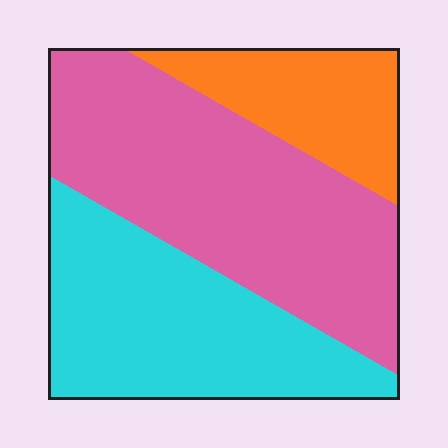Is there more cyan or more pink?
Pink.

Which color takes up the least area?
Orange, at roughly 20%.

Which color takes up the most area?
Pink, at roughly 45%.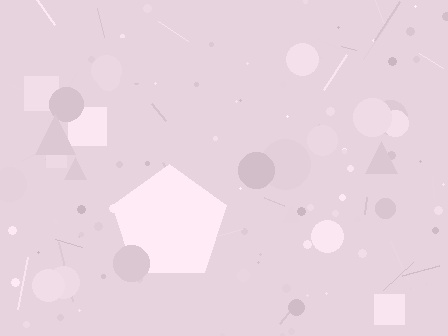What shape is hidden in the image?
A pentagon is hidden in the image.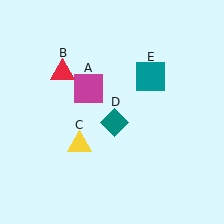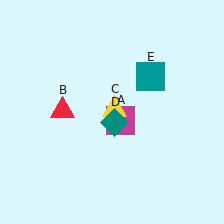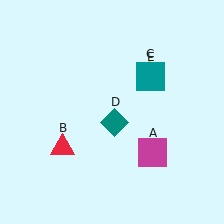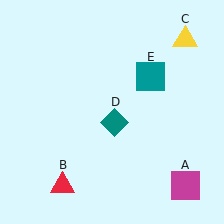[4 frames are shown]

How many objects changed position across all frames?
3 objects changed position: magenta square (object A), red triangle (object B), yellow triangle (object C).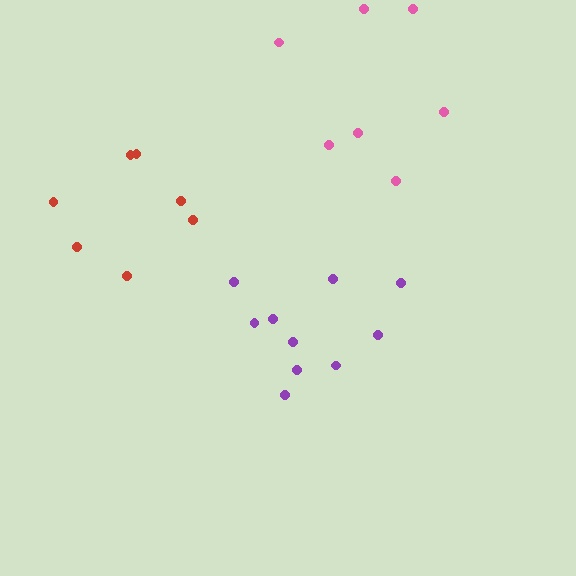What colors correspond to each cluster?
The clusters are colored: pink, red, purple.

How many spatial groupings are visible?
There are 3 spatial groupings.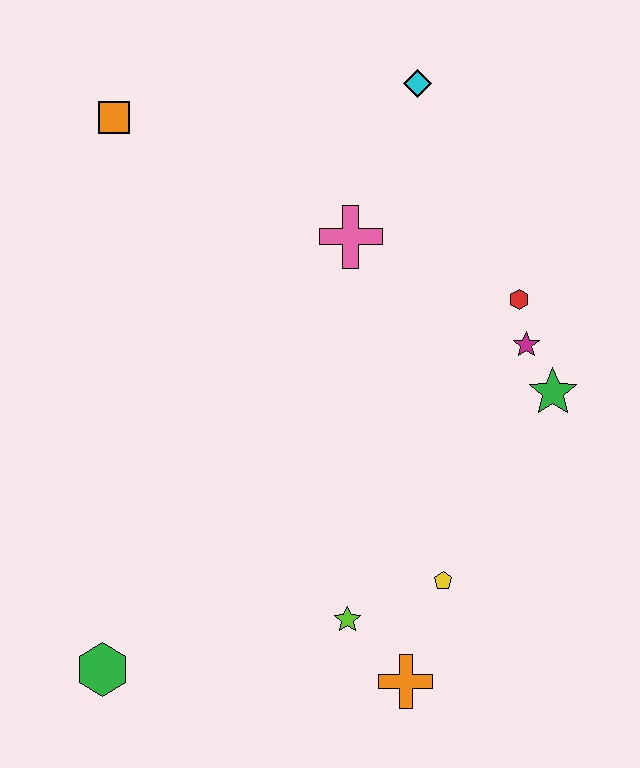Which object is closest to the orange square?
The pink cross is closest to the orange square.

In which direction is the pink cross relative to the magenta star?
The pink cross is to the left of the magenta star.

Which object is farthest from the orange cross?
The orange square is farthest from the orange cross.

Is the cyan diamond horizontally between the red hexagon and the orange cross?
Yes